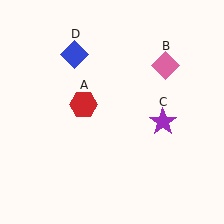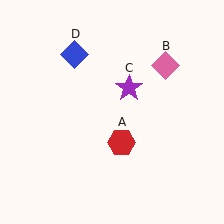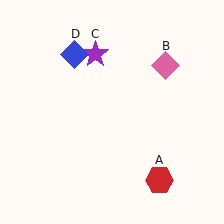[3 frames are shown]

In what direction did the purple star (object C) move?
The purple star (object C) moved up and to the left.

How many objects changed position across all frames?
2 objects changed position: red hexagon (object A), purple star (object C).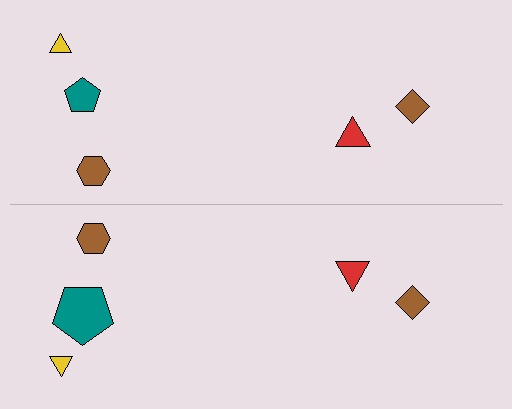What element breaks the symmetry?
The teal pentagon on the bottom side has a different size than its mirror counterpart.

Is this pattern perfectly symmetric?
No, the pattern is not perfectly symmetric. The teal pentagon on the bottom side has a different size than its mirror counterpart.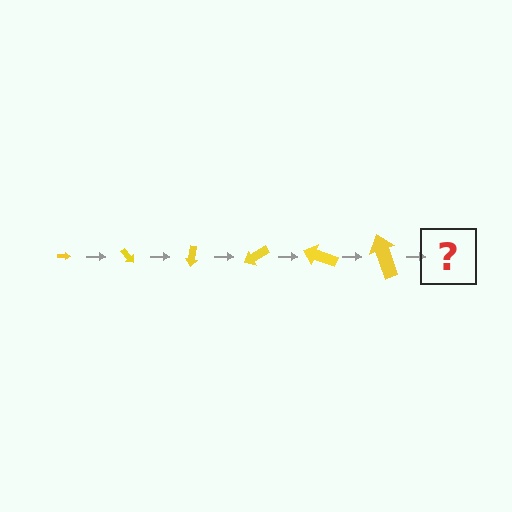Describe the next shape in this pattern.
It should be an arrow, larger than the previous one and rotated 300 degrees from the start.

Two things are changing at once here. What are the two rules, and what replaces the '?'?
The two rules are that the arrow grows larger each step and it rotates 50 degrees each step. The '?' should be an arrow, larger than the previous one and rotated 300 degrees from the start.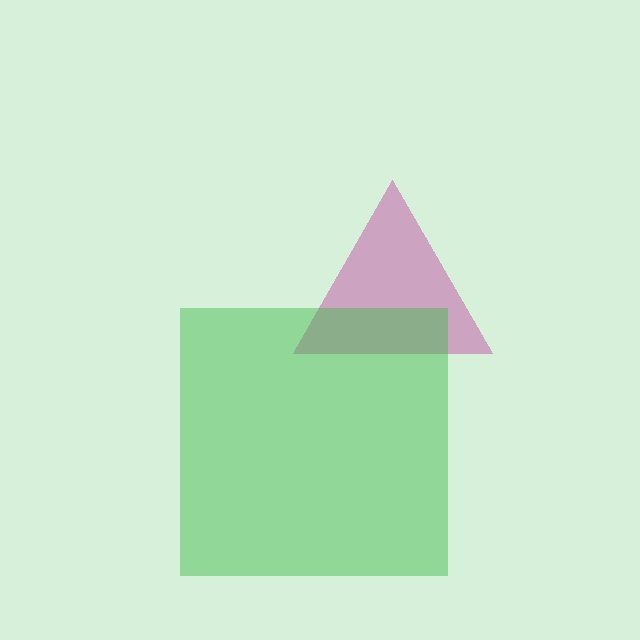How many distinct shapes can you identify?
There are 2 distinct shapes: a magenta triangle, a green square.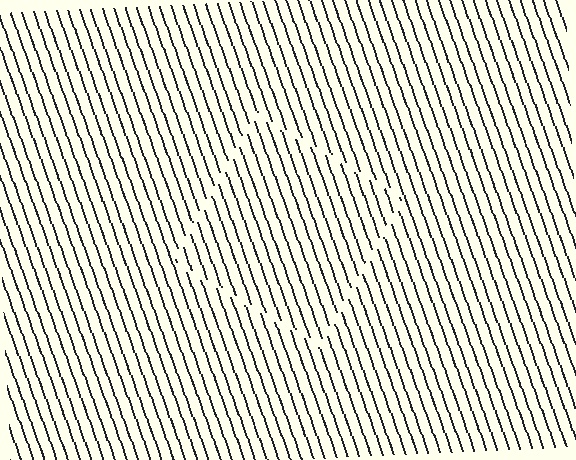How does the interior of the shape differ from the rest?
The interior of the shape contains the same grating, shifted by half a period — the contour is defined by the phase discontinuity where line-ends from the inner and outer gratings abut.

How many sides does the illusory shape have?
4 sides — the line-ends trace a square.